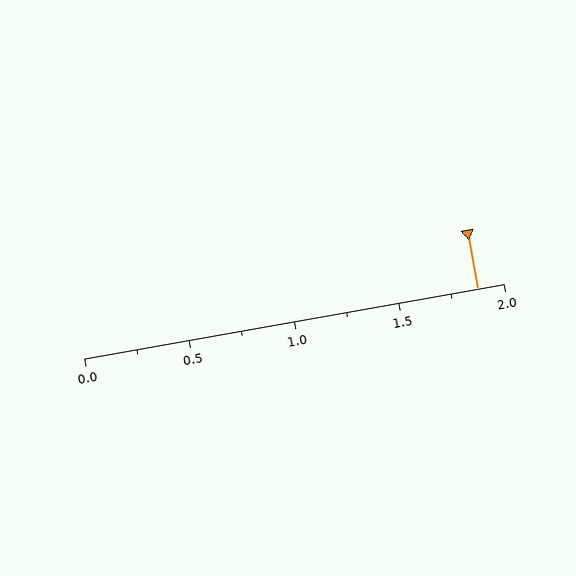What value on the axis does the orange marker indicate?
The marker indicates approximately 1.88.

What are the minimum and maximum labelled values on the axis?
The axis runs from 0.0 to 2.0.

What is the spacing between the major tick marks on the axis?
The major ticks are spaced 0.5 apart.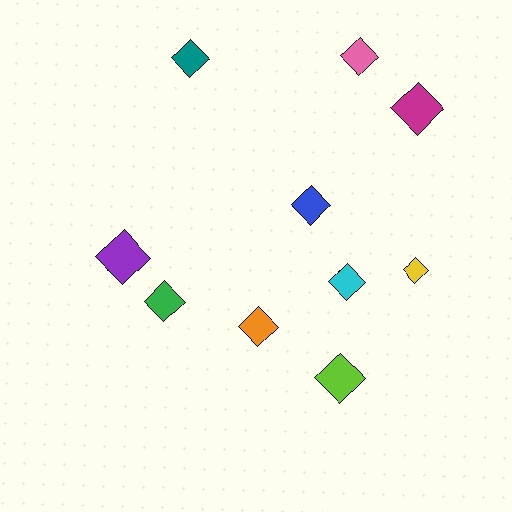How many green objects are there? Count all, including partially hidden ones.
There is 1 green object.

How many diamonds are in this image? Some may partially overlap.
There are 10 diamonds.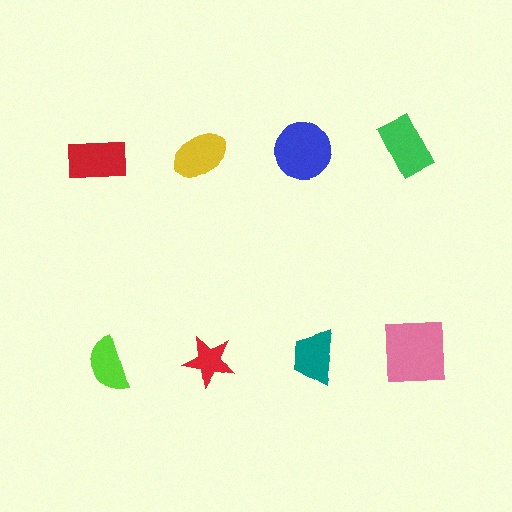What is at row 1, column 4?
A green rectangle.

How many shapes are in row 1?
4 shapes.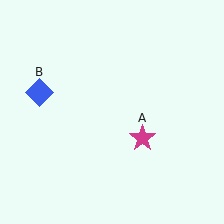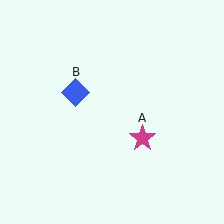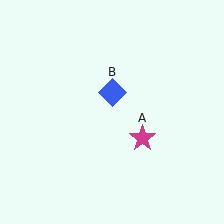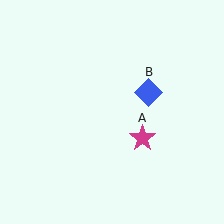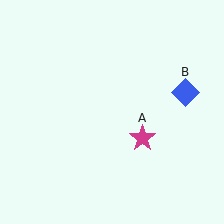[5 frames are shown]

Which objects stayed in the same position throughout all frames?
Magenta star (object A) remained stationary.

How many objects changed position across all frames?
1 object changed position: blue diamond (object B).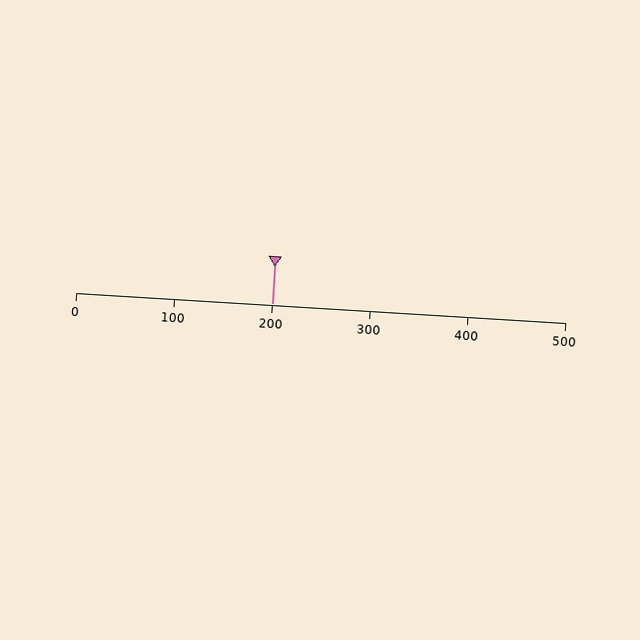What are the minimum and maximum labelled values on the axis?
The axis runs from 0 to 500.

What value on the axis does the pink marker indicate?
The marker indicates approximately 200.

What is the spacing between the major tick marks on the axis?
The major ticks are spaced 100 apart.